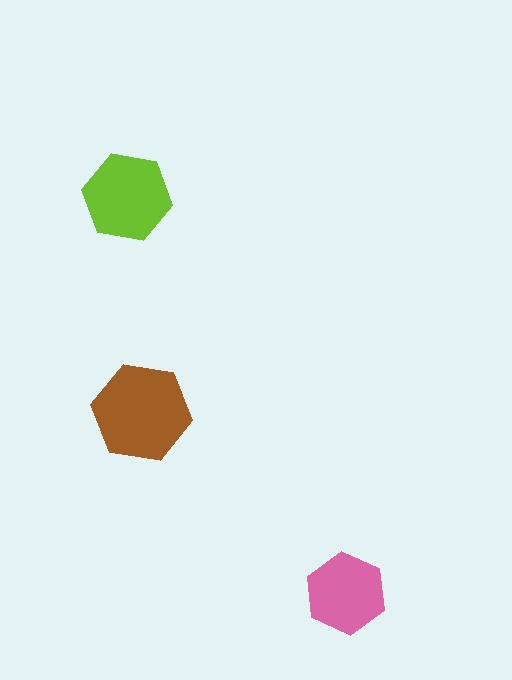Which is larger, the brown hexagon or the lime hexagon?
The brown one.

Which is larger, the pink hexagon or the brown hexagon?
The brown one.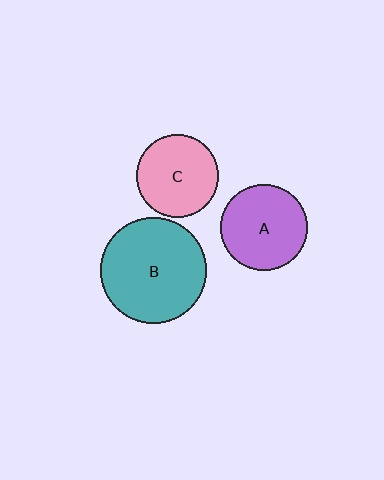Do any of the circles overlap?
No, none of the circles overlap.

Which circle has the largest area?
Circle B (teal).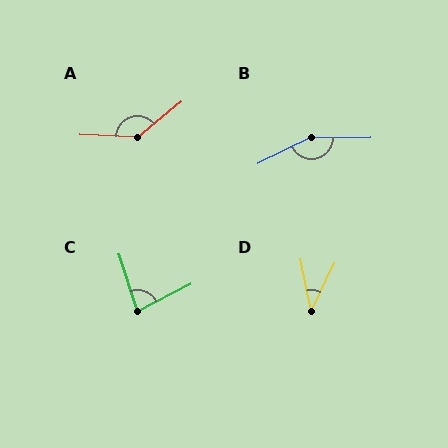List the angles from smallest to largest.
D (38°), C (80°), A (139°), B (154°).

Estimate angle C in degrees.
Approximately 80 degrees.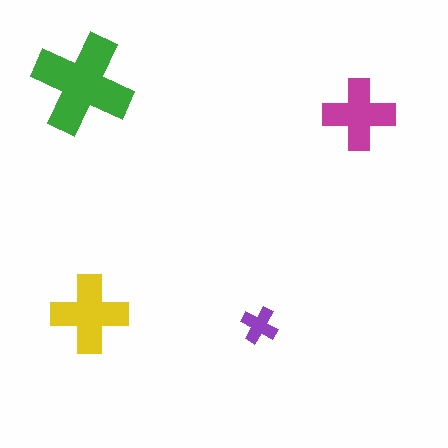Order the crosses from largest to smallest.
the green one, the yellow one, the magenta one, the purple one.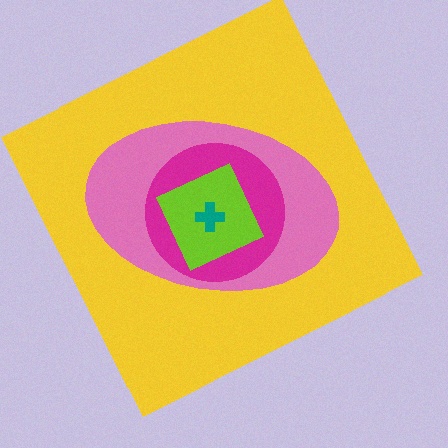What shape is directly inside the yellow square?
The pink ellipse.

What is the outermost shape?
The yellow square.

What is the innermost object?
The teal cross.